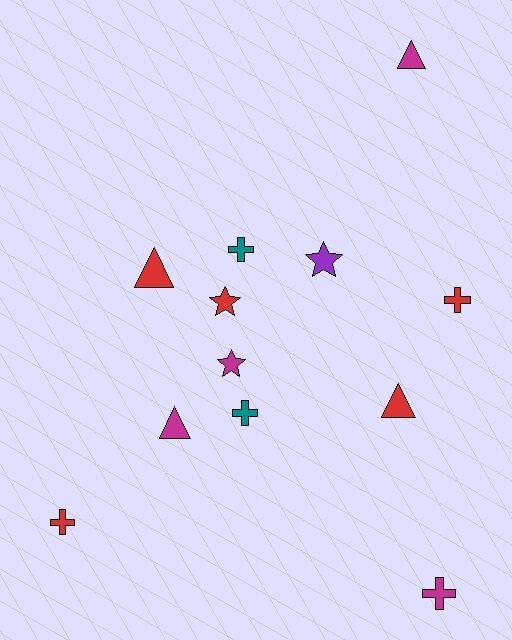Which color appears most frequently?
Red, with 5 objects.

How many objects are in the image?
There are 12 objects.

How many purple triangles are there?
There are no purple triangles.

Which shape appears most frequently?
Cross, with 5 objects.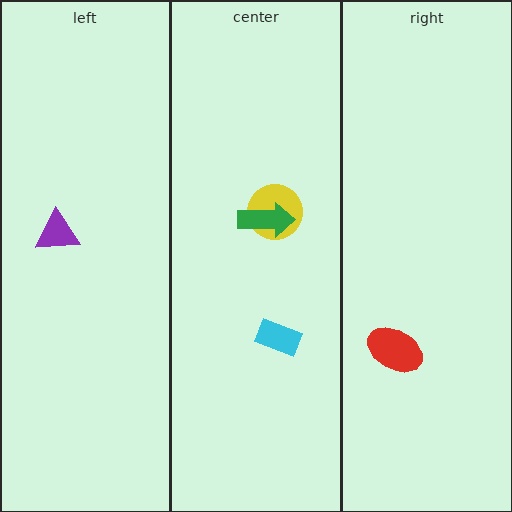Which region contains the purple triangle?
The left region.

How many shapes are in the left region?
1.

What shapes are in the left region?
The purple triangle.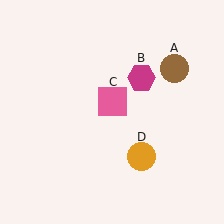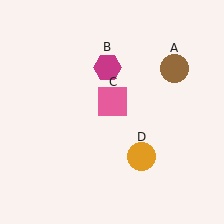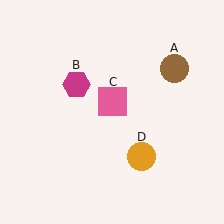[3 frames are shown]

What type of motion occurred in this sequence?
The magenta hexagon (object B) rotated counterclockwise around the center of the scene.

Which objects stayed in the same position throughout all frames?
Brown circle (object A) and pink square (object C) and orange circle (object D) remained stationary.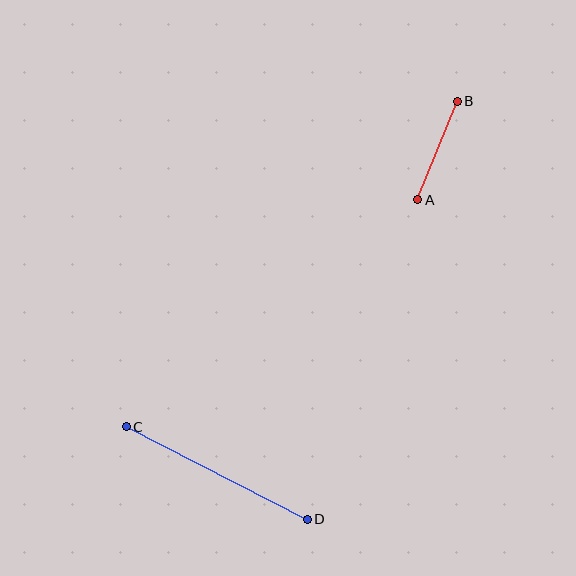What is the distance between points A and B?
The distance is approximately 106 pixels.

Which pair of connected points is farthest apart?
Points C and D are farthest apart.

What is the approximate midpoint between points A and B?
The midpoint is at approximately (438, 150) pixels.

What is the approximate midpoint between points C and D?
The midpoint is at approximately (217, 473) pixels.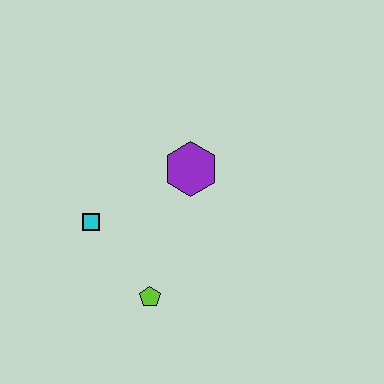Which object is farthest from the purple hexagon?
The lime pentagon is farthest from the purple hexagon.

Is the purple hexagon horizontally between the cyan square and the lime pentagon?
No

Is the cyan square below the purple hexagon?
Yes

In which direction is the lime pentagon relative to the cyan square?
The lime pentagon is below the cyan square.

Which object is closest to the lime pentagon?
The cyan square is closest to the lime pentagon.